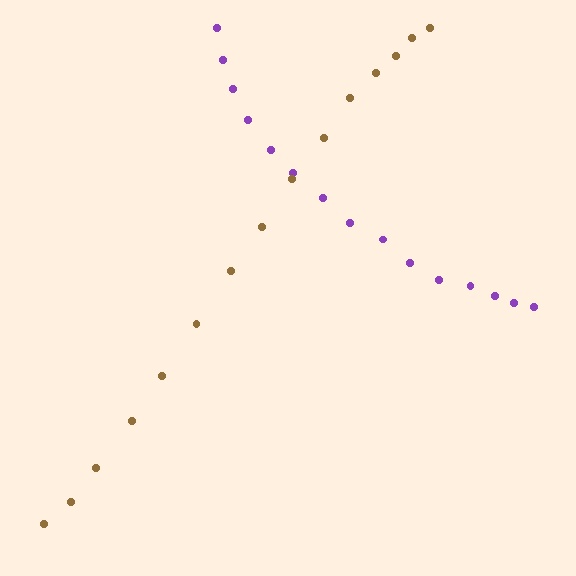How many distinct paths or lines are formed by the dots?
There are 2 distinct paths.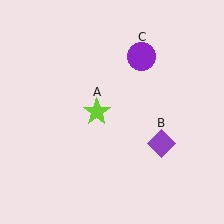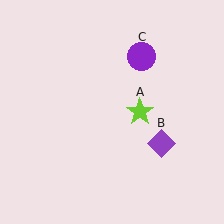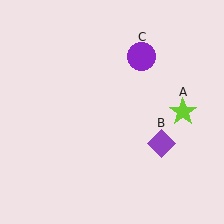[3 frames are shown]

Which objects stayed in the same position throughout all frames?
Purple diamond (object B) and purple circle (object C) remained stationary.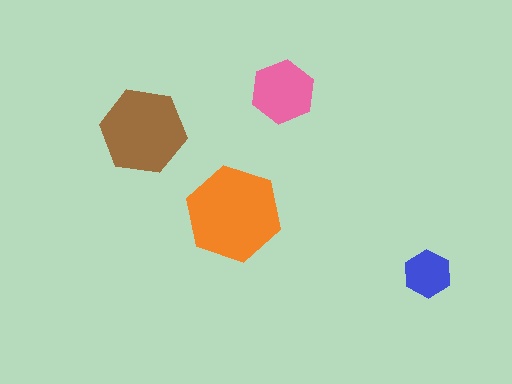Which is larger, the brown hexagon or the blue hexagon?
The brown one.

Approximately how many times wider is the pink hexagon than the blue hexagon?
About 1.5 times wider.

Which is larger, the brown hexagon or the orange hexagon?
The orange one.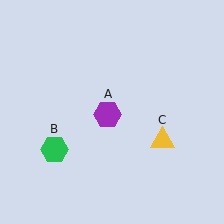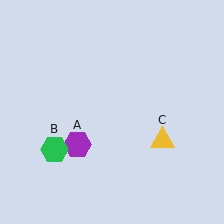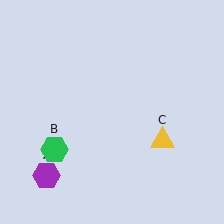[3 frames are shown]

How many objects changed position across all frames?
1 object changed position: purple hexagon (object A).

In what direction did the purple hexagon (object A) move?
The purple hexagon (object A) moved down and to the left.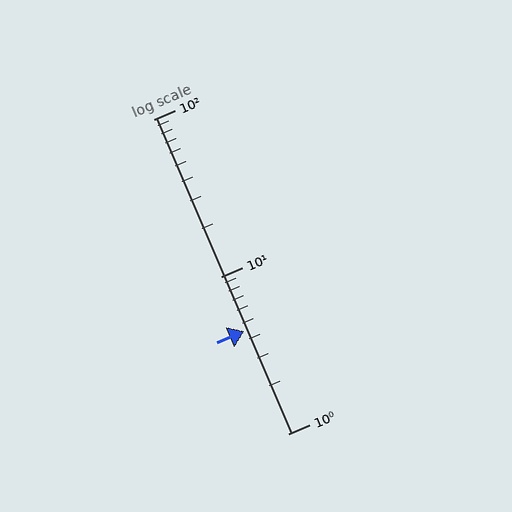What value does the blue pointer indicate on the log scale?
The pointer indicates approximately 4.5.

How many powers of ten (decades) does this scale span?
The scale spans 2 decades, from 1 to 100.